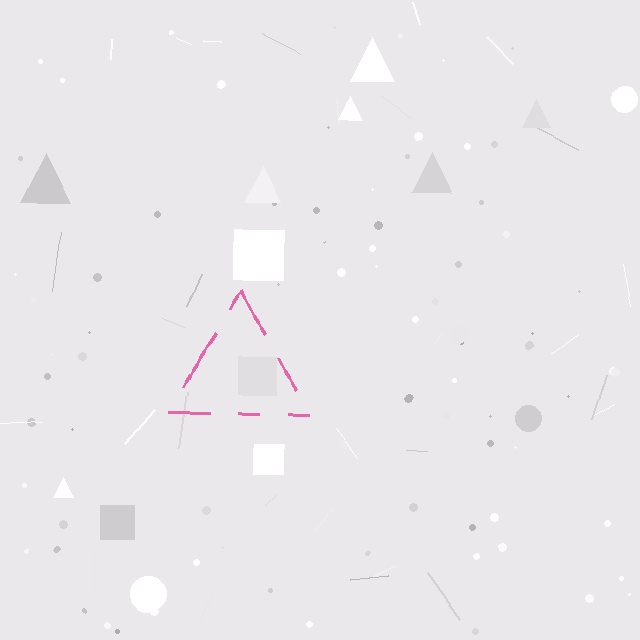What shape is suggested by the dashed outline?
The dashed outline suggests a triangle.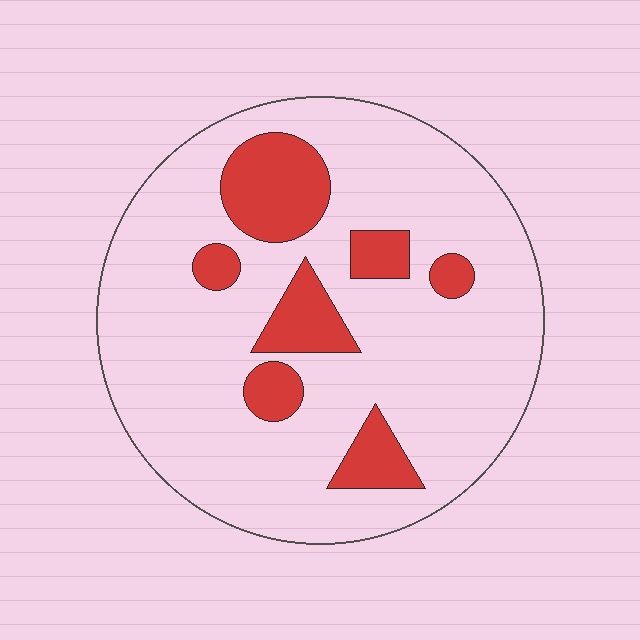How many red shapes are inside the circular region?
7.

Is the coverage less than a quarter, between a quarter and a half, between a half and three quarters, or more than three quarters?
Less than a quarter.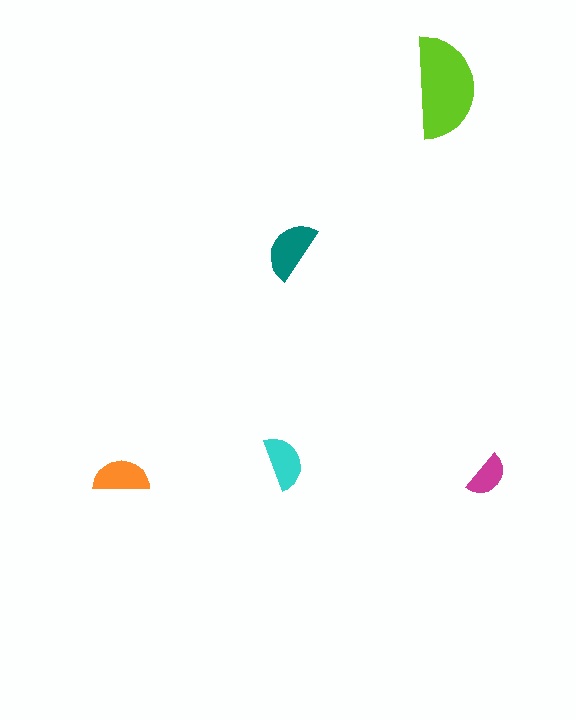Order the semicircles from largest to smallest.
the lime one, the teal one, the orange one, the cyan one, the magenta one.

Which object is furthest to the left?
The orange semicircle is leftmost.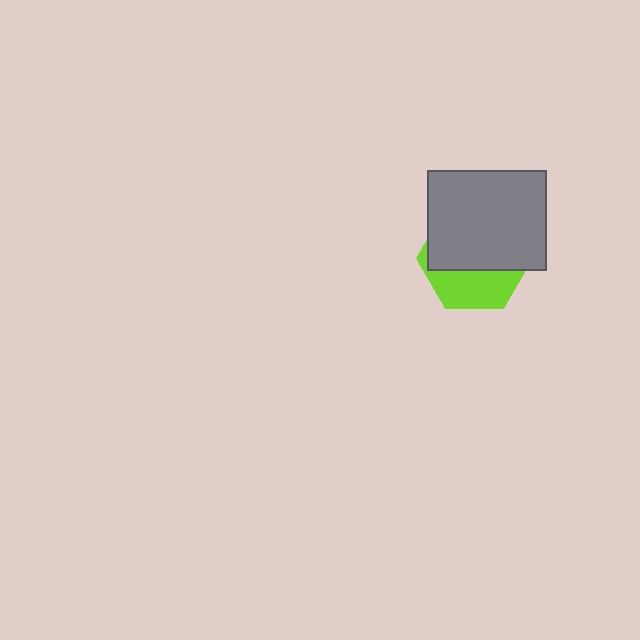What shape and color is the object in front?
The object in front is a gray rectangle.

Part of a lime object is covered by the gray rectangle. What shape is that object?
It is a hexagon.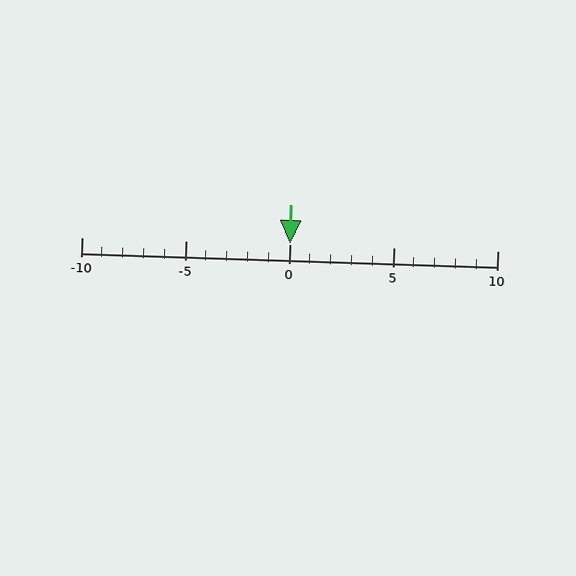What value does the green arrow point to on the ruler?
The green arrow points to approximately 0.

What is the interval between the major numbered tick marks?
The major tick marks are spaced 5 units apart.